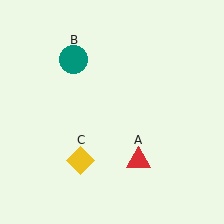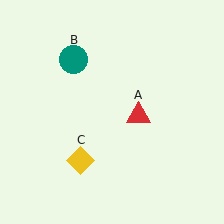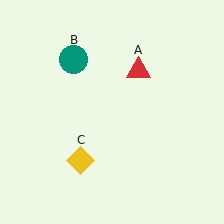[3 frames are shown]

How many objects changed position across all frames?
1 object changed position: red triangle (object A).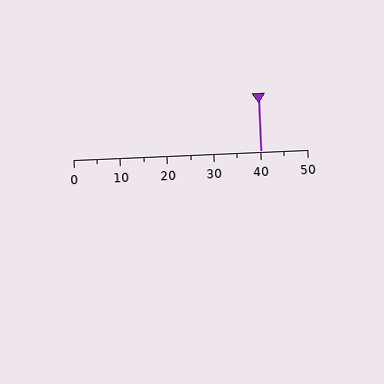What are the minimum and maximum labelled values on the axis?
The axis runs from 0 to 50.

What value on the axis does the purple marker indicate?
The marker indicates approximately 40.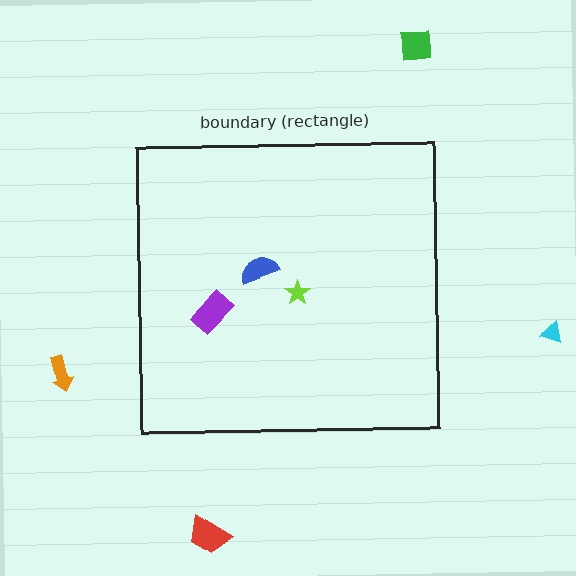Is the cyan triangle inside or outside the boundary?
Outside.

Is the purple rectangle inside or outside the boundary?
Inside.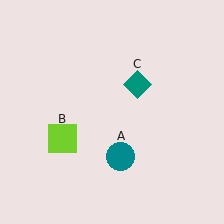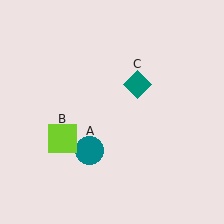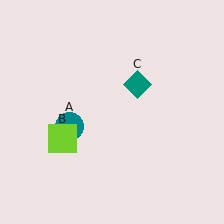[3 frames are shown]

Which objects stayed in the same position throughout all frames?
Lime square (object B) and teal diamond (object C) remained stationary.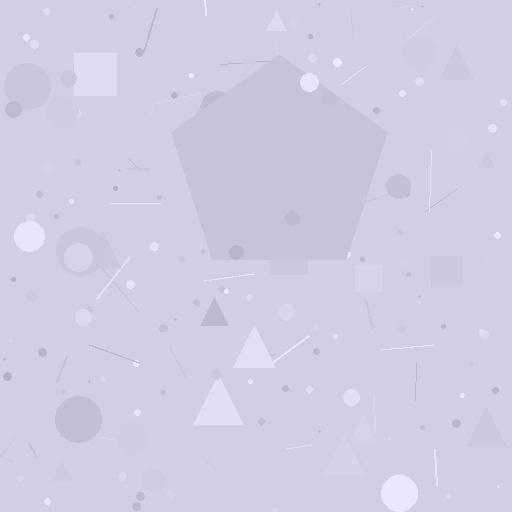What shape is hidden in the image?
A pentagon is hidden in the image.